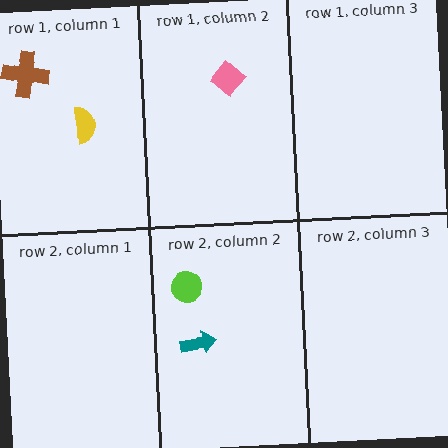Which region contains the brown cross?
The row 1, column 1 region.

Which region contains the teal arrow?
The row 2, column 2 region.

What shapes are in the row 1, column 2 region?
The pink diamond.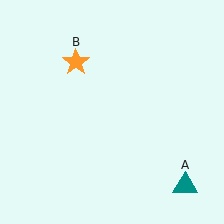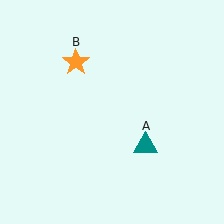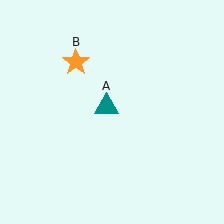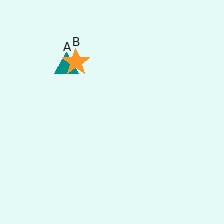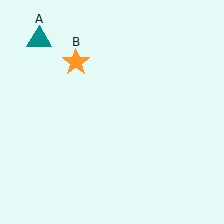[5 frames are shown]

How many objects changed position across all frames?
1 object changed position: teal triangle (object A).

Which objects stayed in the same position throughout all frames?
Orange star (object B) remained stationary.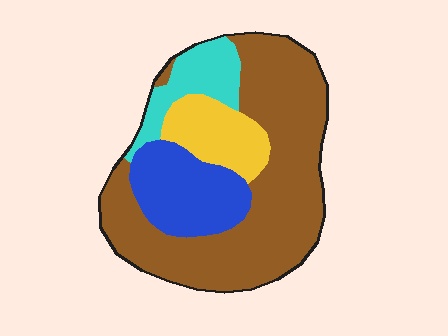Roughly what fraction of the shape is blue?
Blue covers around 20% of the shape.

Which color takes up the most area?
Brown, at roughly 55%.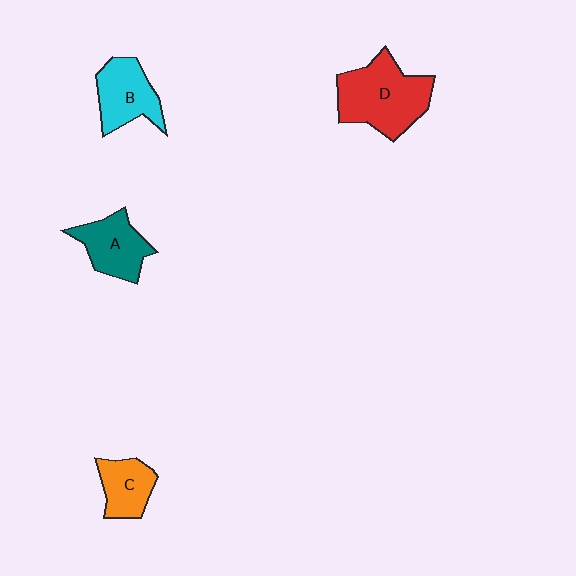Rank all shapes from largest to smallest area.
From largest to smallest: D (red), B (cyan), A (teal), C (orange).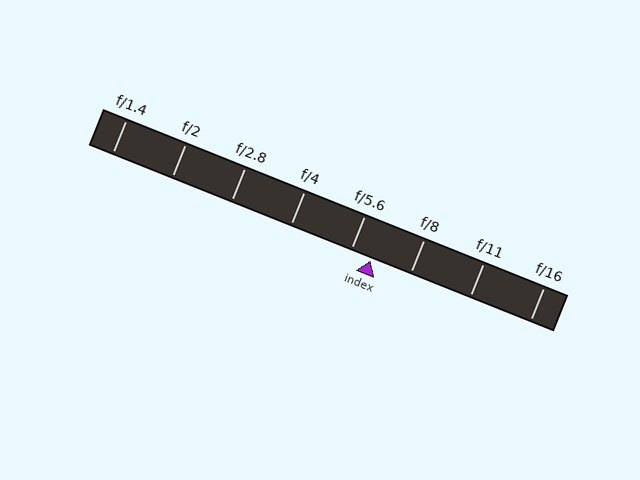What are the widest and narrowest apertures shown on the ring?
The widest aperture shown is f/1.4 and the narrowest is f/16.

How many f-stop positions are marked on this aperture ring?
There are 8 f-stop positions marked.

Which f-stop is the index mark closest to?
The index mark is closest to f/5.6.